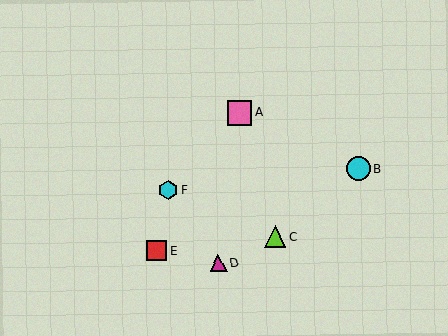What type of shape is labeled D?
Shape D is a magenta triangle.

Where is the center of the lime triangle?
The center of the lime triangle is at (275, 237).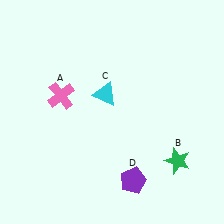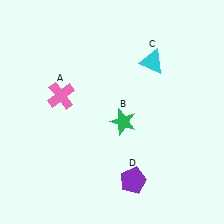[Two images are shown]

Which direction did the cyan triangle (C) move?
The cyan triangle (C) moved right.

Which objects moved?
The objects that moved are: the green star (B), the cyan triangle (C).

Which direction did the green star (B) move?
The green star (B) moved left.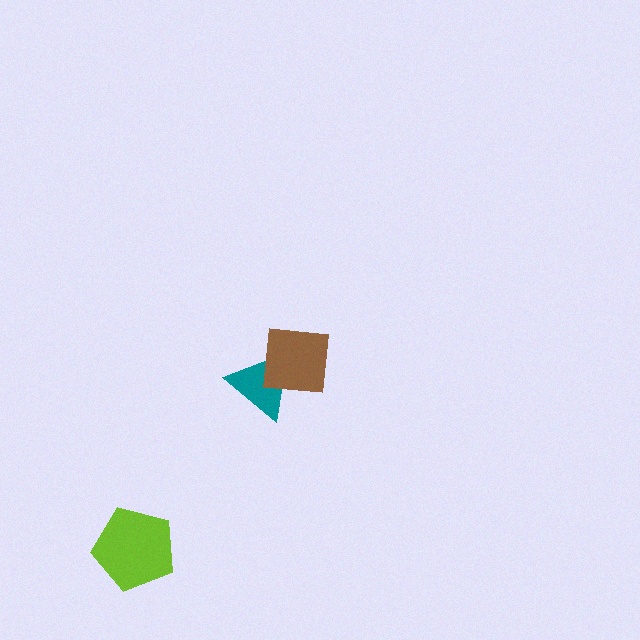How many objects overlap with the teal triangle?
1 object overlaps with the teal triangle.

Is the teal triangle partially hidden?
Yes, it is partially covered by another shape.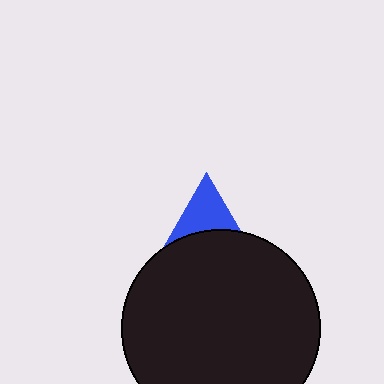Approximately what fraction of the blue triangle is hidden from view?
Roughly 49% of the blue triangle is hidden behind the black circle.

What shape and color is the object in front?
The object in front is a black circle.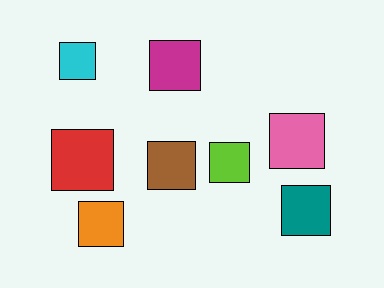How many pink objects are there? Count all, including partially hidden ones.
There is 1 pink object.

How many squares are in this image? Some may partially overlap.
There are 8 squares.